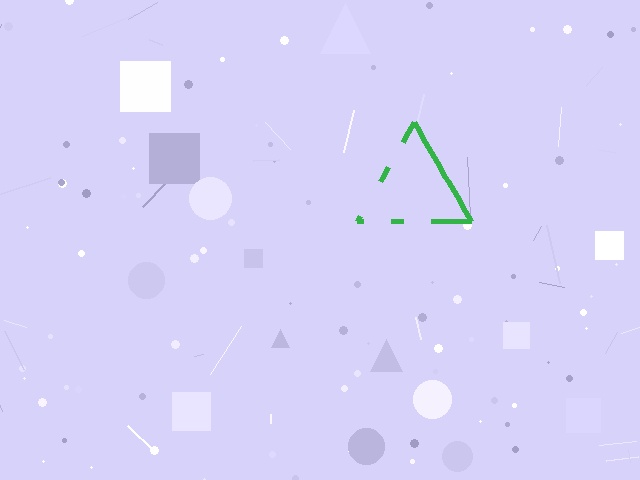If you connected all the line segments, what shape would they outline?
They would outline a triangle.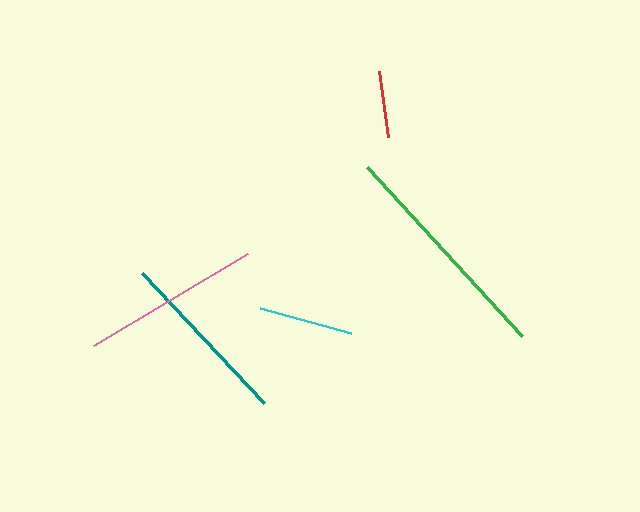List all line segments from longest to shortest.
From longest to shortest: green, pink, teal, cyan, red.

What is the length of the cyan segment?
The cyan segment is approximately 95 pixels long.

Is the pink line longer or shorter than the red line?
The pink line is longer than the red line.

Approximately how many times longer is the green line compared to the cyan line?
The green line is approximately 2.4 times the length of the cyan line.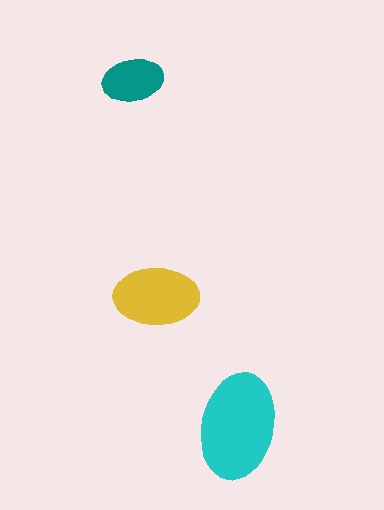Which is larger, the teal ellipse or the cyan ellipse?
The cyan one.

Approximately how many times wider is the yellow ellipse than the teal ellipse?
About 1.5 times wider.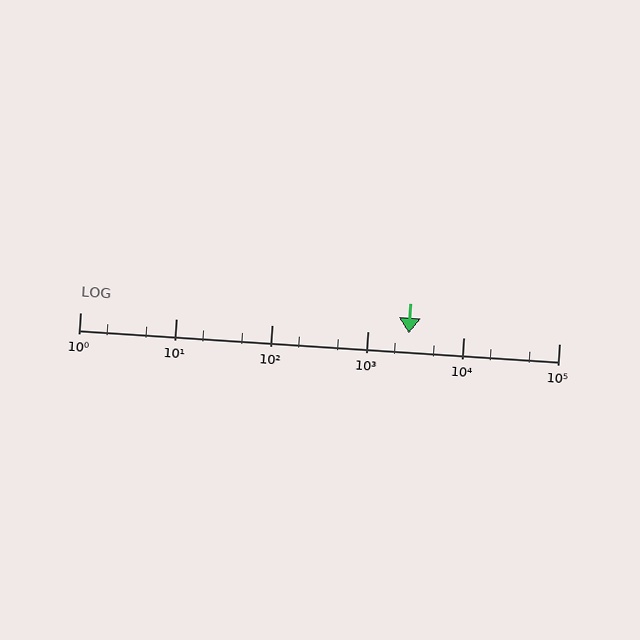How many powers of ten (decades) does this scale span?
The scale spans 5 decades, from 1 to 100000.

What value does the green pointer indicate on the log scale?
The pointer indicates approximately 2700.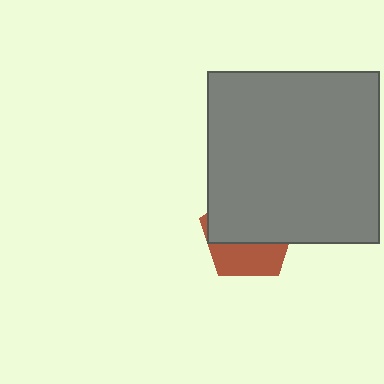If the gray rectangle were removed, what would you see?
You would see the complete brown pentagon.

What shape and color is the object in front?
The object in front is a gray rectangle.